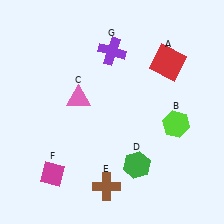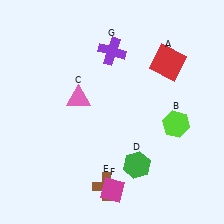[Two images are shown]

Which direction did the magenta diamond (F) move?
The magenta diamond (F) moved right.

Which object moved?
The magenta diamond (F) moved right.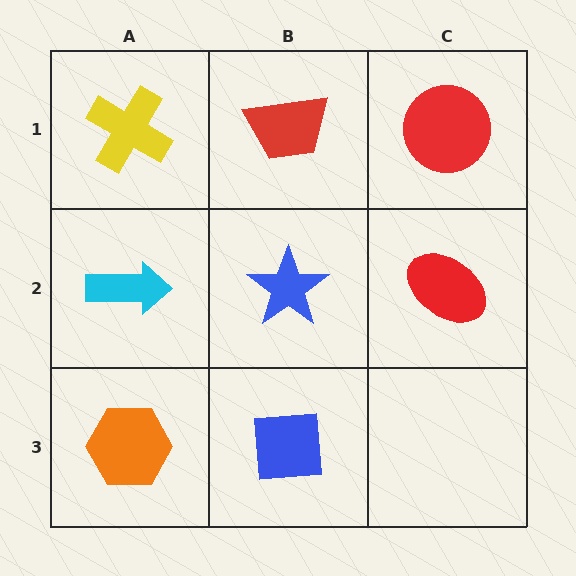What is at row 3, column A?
An orange hexagon.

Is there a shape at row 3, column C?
No, that cell is empty.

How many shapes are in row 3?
2 shapes.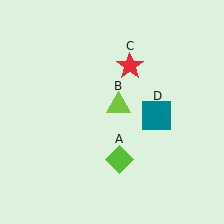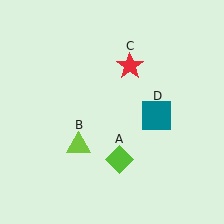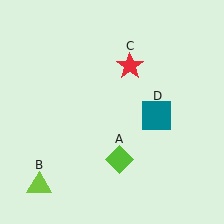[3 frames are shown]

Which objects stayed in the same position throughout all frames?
Lime diamond (object A) and red star (object C) and teal square (object D) remained stationary.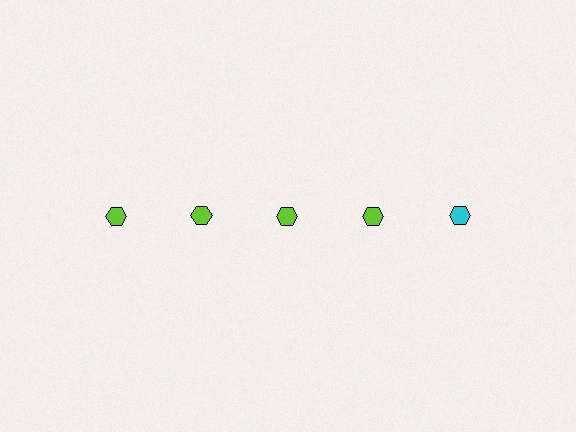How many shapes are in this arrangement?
There are 5 shapes arranged in a grid pattern.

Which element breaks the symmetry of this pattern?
The cyan hexagon in the top row, rightmost column breaks the symmetry. All other shapes are lime hexagons.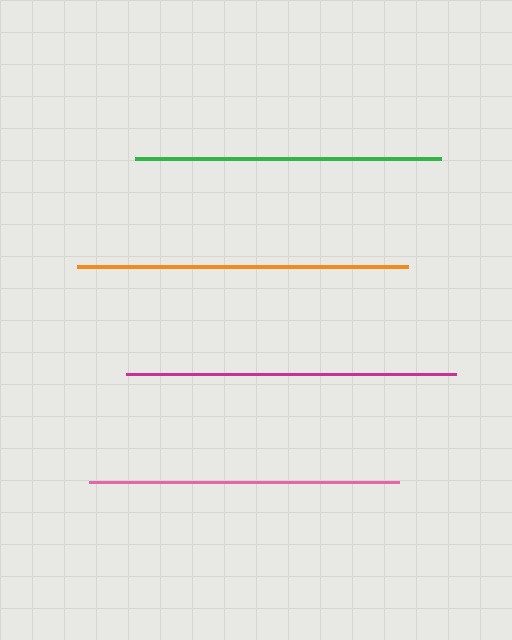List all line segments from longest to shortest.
From longest to shortest: orange, magenta, pink, green.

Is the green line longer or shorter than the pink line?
The pink line is longer than the green line.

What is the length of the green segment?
The green segment is approximately 305 pixels long.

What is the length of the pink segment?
The pink segment is approximately 310 pixels long.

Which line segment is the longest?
The orange line is the longest at approximately 331 pixels.